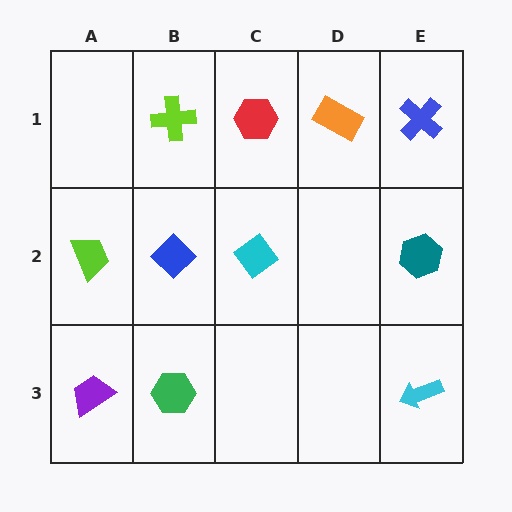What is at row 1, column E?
A blue cross.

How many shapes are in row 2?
4 shapes.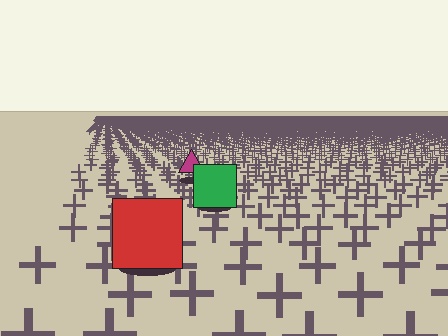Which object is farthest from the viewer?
The magenta triangle is farthest from the viewer. It appears smaller and the ground texture around it is denser.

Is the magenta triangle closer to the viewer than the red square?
No. The red square is closer — you can tell from the texture gradient: the ground texture is coarser near it.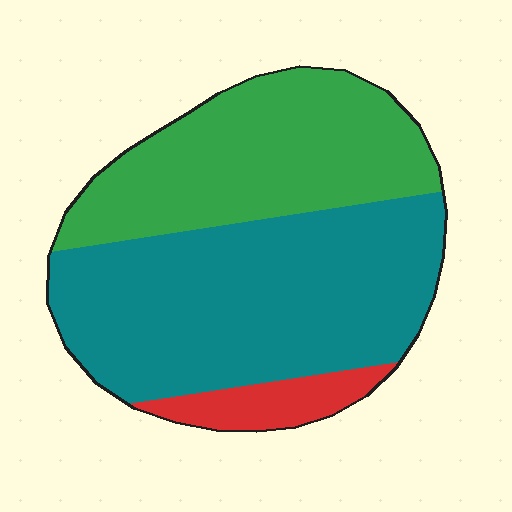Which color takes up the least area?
Red, at roughly 10%.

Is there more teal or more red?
Teal.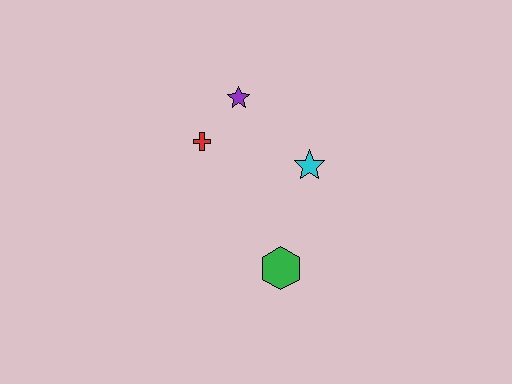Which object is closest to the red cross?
The purple star is closest to the red cross.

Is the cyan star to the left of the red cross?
No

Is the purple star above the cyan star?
Yes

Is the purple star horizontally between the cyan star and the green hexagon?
No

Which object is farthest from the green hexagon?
The purple star is farthest from the green hexagon.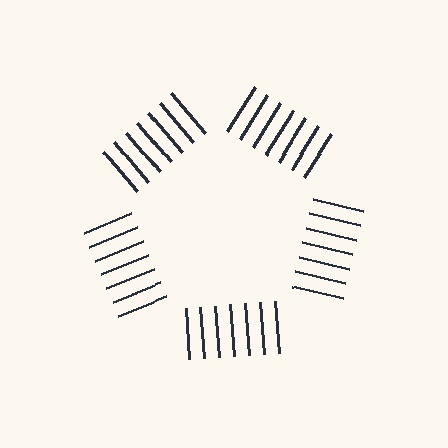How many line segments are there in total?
35 — 7 along each of the 5 edges.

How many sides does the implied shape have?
5 sides — the line-ends trace a pentagon.